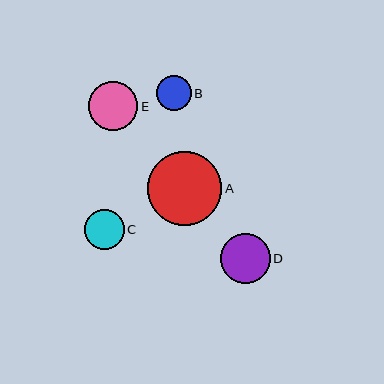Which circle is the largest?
Circle A is the largest with a size of approximately 74 pixels.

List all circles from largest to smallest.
From largest to smallest: A, D, E, C, B.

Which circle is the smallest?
Circle B is the smallest with a size of approximately 34 pixels.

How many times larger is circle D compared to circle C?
Circle D is approximately 1.3 times the size of circle C.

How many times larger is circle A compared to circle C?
Circle A is approximately 1.9 times the size of circle C.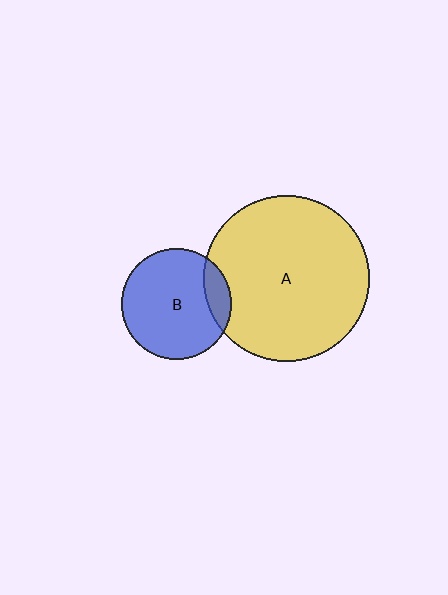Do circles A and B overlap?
Yes.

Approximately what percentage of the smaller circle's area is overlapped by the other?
Approximately 15%.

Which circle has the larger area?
Circle A (yellow).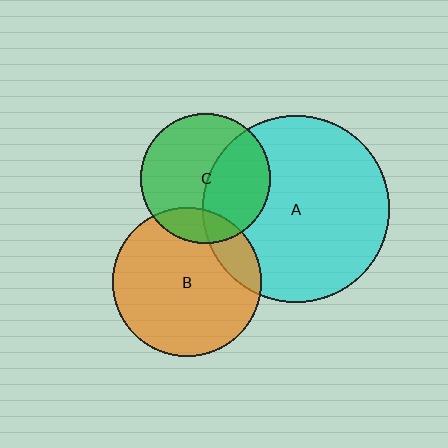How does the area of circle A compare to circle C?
Approximately 2.1 times.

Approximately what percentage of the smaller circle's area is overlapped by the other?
Approximately 15%.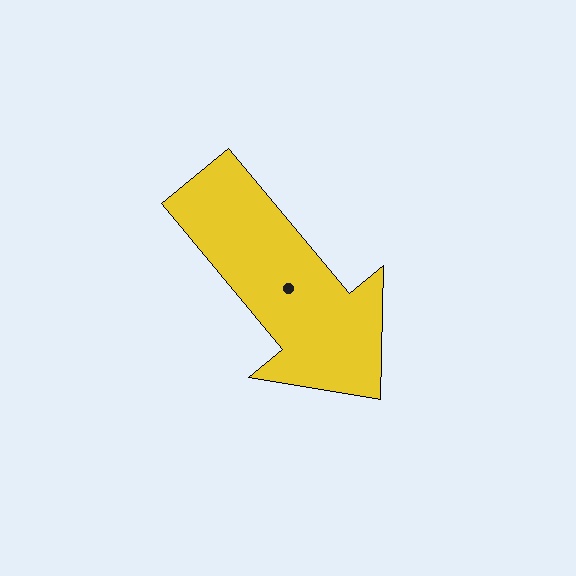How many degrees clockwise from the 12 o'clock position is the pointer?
Approximately 140 degrees.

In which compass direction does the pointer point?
Southeast.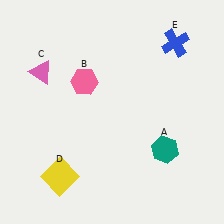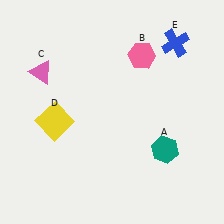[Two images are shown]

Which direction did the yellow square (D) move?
The yellow square (D) moved up.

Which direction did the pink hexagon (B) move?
The pink hexagon (B) moved right.